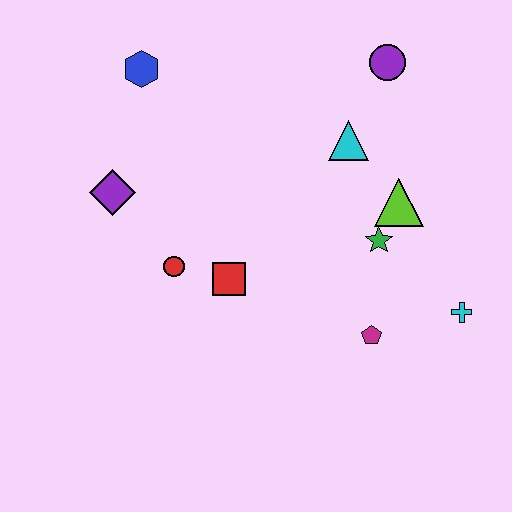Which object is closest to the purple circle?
The cyan triangle is closest to the purple circle.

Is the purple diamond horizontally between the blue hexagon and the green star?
No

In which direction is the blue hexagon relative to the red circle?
The blue hexagon is above the red circle.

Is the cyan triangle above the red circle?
Yes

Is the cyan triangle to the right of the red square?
Yes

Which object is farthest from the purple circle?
The purple diamond is farthest from the purple circle.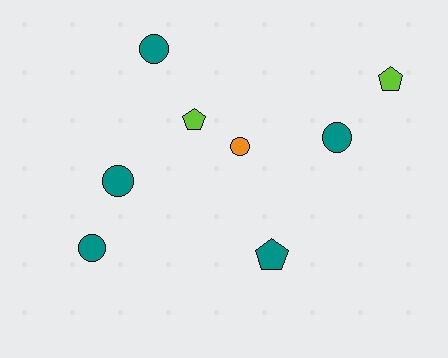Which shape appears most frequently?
Circle, with 5 objects.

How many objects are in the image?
There are 8 objects.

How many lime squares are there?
There are no lime squares.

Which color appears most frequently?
Teal, with 5 objects.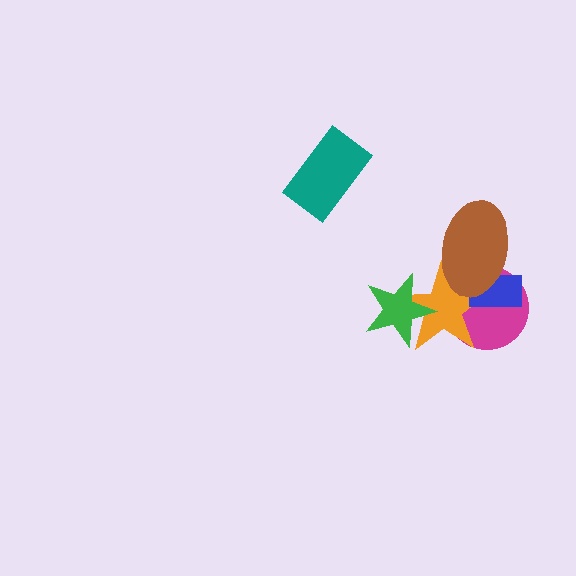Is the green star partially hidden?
No, no other shape covers it.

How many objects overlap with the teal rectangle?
0 objects overlap with the teal rectangle.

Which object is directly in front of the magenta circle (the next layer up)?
The orange star is directly in front of the magenta circle.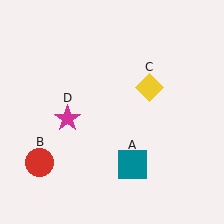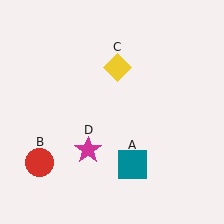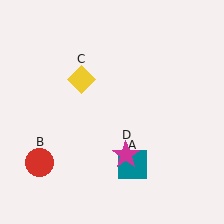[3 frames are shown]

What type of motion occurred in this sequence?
The yellow diamond (object C), magenta star (object D) rotated counterclockwise around the center of the scene.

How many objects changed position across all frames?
2 objects changed position: yellow diamond (object C), magenta star (object D).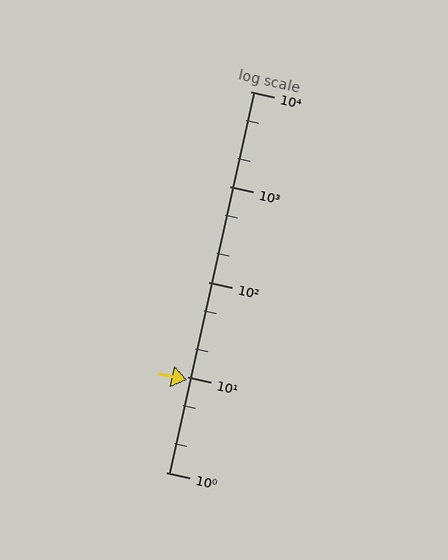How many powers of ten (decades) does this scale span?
The scale spans 4 decades, from 1 to 10000.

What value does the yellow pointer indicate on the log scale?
The pointer indicates approximately 9.4.